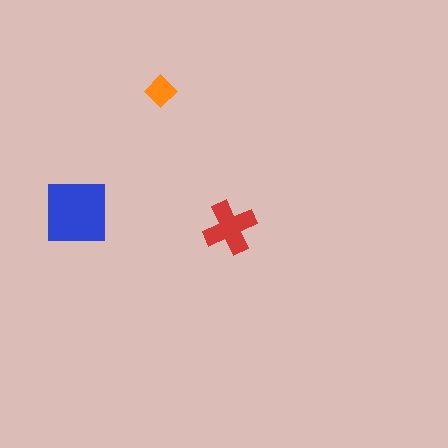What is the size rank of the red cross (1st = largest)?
2nd.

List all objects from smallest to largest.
The orange diamond, the red cross, the blue square.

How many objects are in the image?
There are 3 objects in the image.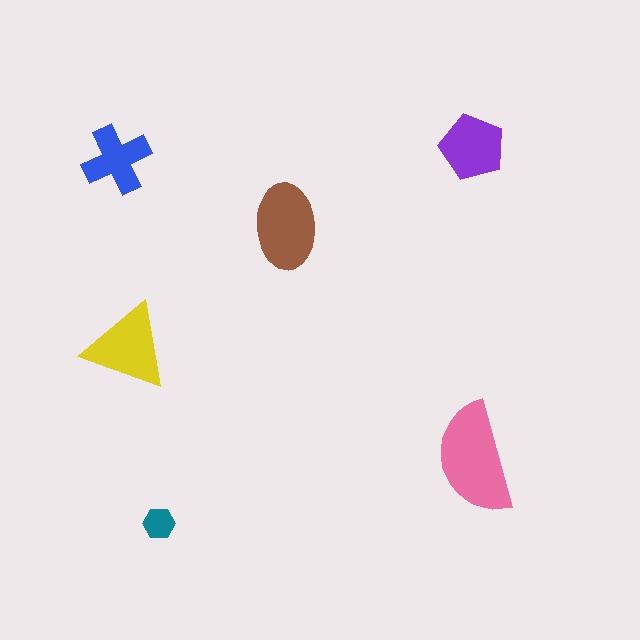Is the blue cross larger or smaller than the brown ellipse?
Smaller.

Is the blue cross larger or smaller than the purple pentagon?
Smaller.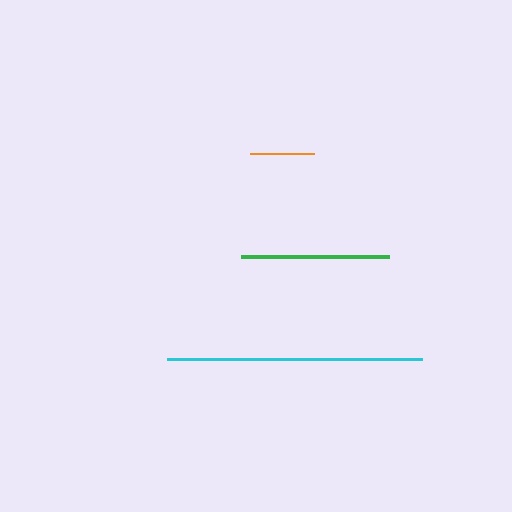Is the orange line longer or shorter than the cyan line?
The cyan line is longer than the orange line.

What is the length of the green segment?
The green segment is approximately 148 pixels long.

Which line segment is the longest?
The cyan line is the longest at approximately 254 pixels.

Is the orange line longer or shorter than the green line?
The green line is longer than the orange line.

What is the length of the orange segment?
The orange segment is approximately 64 pixels long.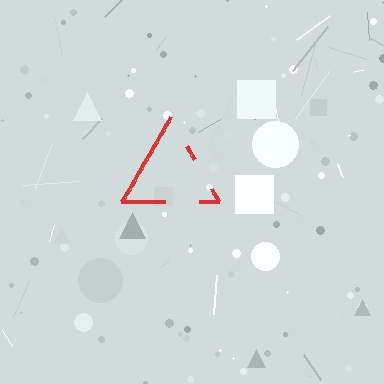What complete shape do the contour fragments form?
The contour fragments form a triangle.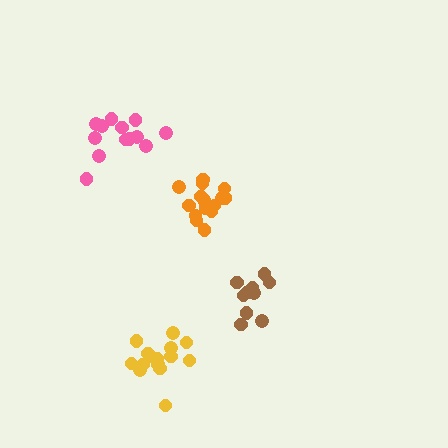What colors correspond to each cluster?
The clusters are colored: yellow, orange, brown, pink.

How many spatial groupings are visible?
There are 4 spatial groupings.